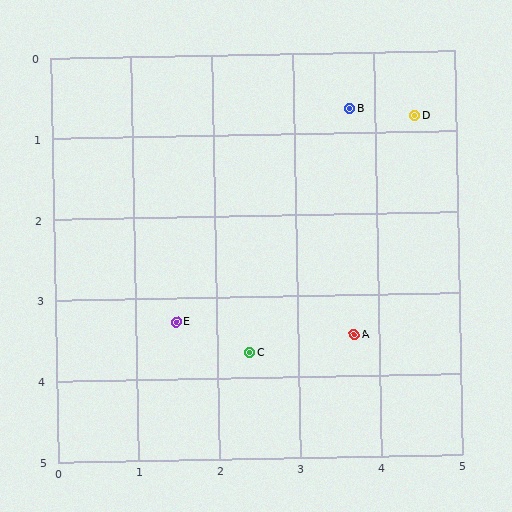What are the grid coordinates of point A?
Point A is at approximately (3.7, 3.5).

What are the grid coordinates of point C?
Point C is at approximately (2.4, 3.7).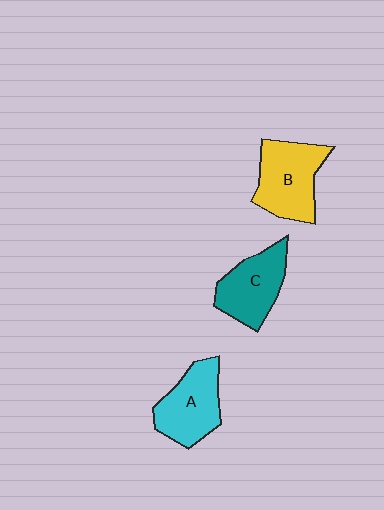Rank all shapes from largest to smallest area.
From largest to smallest: B (yellow), A (cyan), C (teal).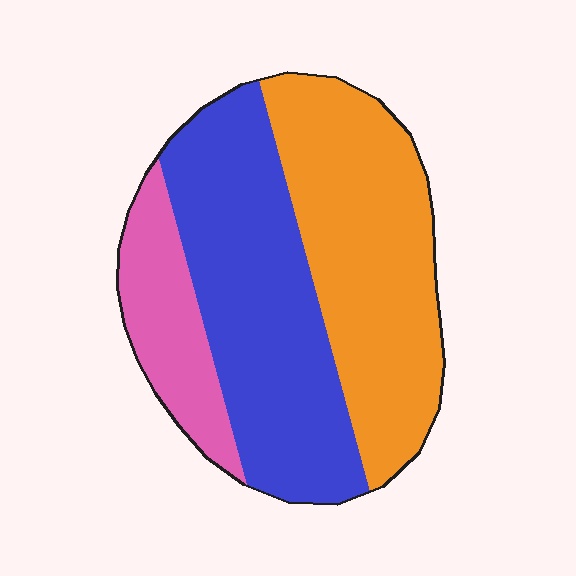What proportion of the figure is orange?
Orange takes up about two fifths (2/5) of the figure.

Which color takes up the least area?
Pink, at roughly 15%.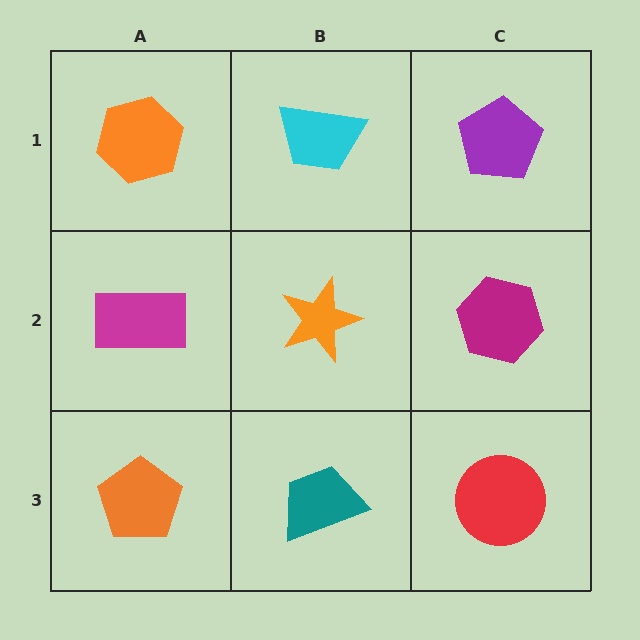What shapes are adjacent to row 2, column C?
A purple pentagon (row 1, column C), a red circle (row 3, column C), an orange star (row 2, column B).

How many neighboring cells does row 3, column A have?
2.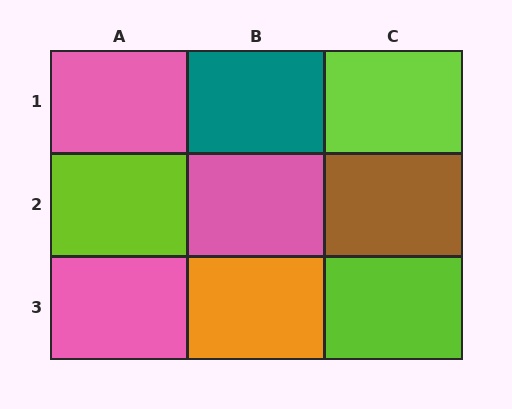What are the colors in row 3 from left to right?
Pink, orange, lime.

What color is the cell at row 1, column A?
Pink.